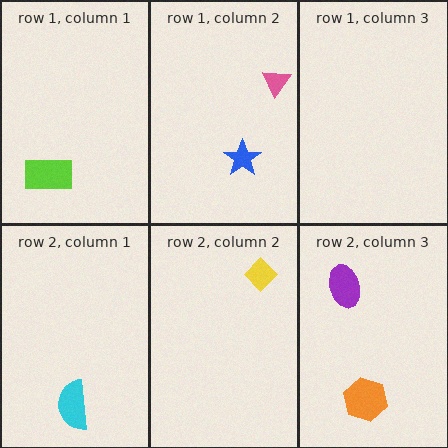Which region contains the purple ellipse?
The row 2, column 3 region.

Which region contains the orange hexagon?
The row 2, column 3 region.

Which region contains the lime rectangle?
The row 1, column 1 region.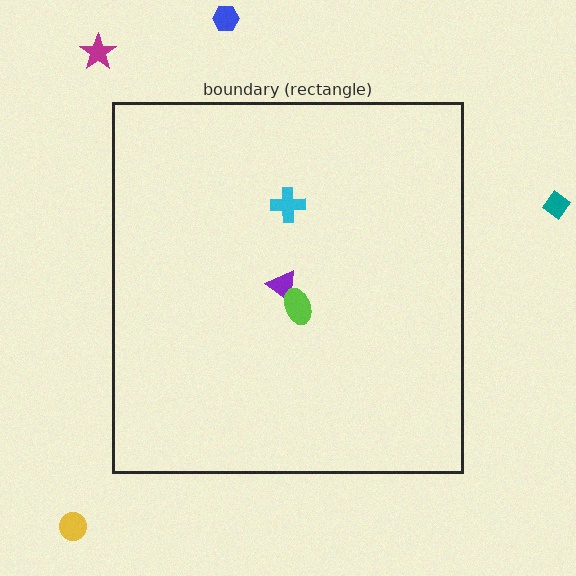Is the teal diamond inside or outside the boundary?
Outside.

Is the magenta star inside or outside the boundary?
Outside.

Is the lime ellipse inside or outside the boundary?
Inside.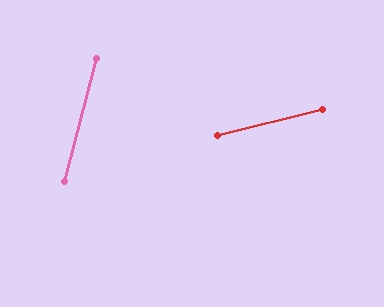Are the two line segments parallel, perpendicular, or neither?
Neither parallel nor perpendicular — they differ by about 61°.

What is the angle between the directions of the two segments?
Approximately 61 degrees.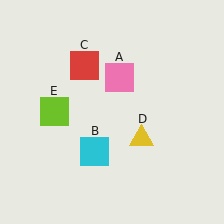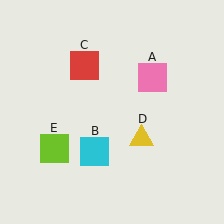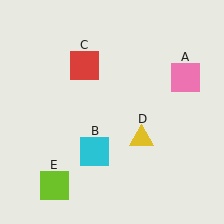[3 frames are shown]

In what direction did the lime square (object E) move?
The lime square (object E) moved down.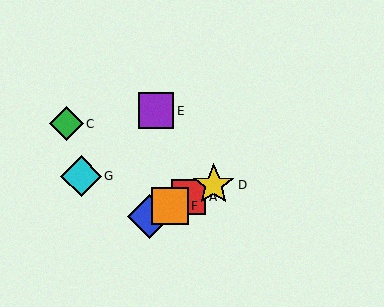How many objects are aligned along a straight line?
4 objects (A, B, D, F) are aligned along a straight line.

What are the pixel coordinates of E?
Object E is at (156, 111).